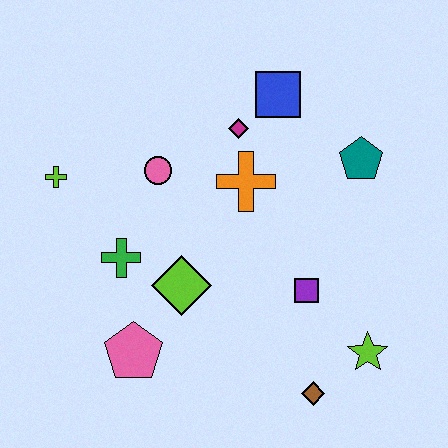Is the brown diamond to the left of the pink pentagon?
No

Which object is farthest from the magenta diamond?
The brown diamond is farthest from the magenta diamond.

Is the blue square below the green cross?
No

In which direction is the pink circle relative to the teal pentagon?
The pink circle is to the left of the teal pentagon.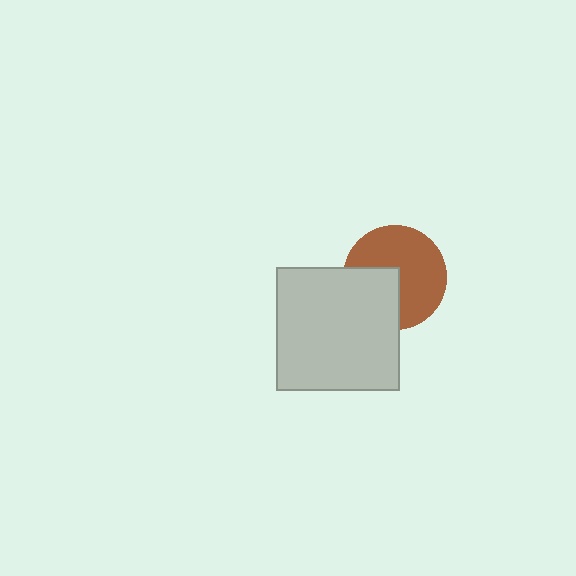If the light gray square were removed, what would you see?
You would see the complete brown circle.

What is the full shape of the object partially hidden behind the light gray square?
The partially hidden object is a brown circle.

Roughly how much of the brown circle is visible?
Most of it is visible (roughly 66%).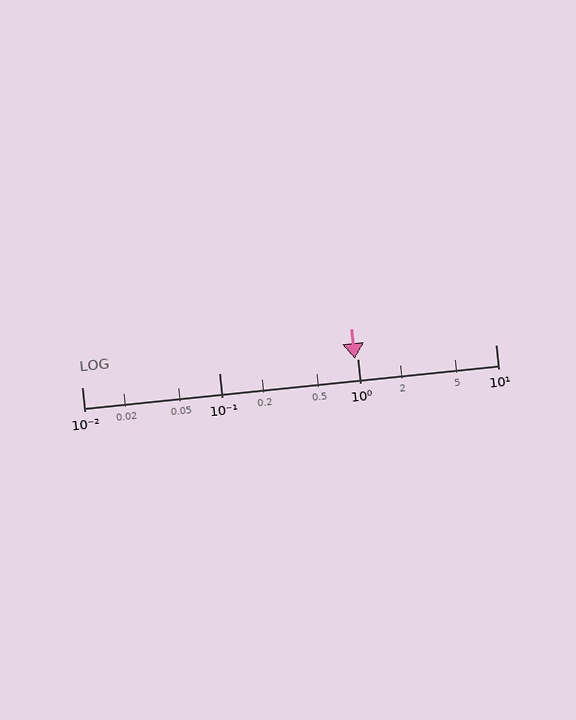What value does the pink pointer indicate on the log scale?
The pointer indicates approximately 0.95.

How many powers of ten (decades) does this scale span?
The scale spans 3 decades, from 0.01 to 10.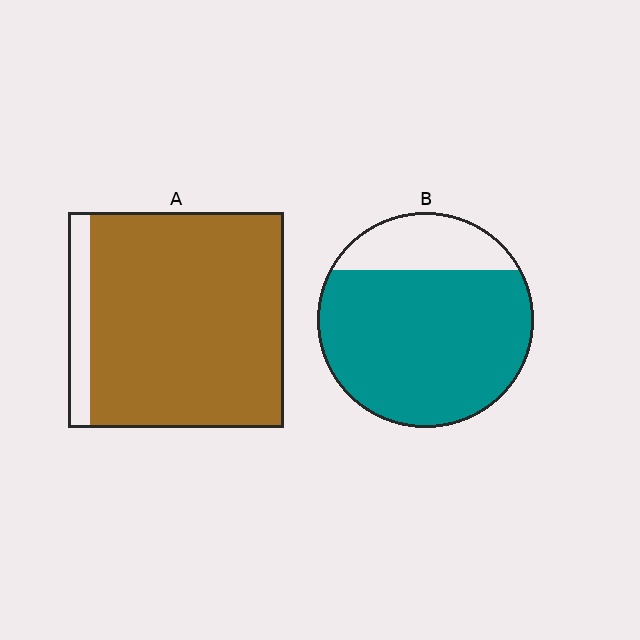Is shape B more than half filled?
Yes.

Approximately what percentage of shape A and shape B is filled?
A is approximately 90% and B is approximately 80%.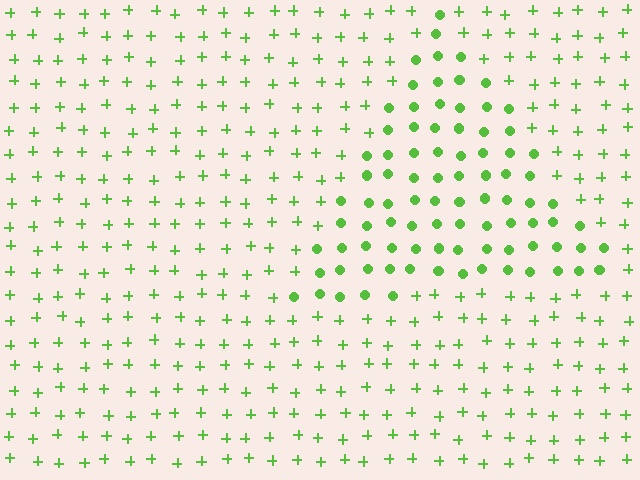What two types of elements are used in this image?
The image uses circles inside the triangle region and plus signs outside it.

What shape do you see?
I see a triangle.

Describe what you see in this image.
The image is filled with small lime elements arranged in a uniform grid. A triangle-shaped region contains circles, while the surrounding area contains plus signs. The boundary is defined purely by the change in element shape.